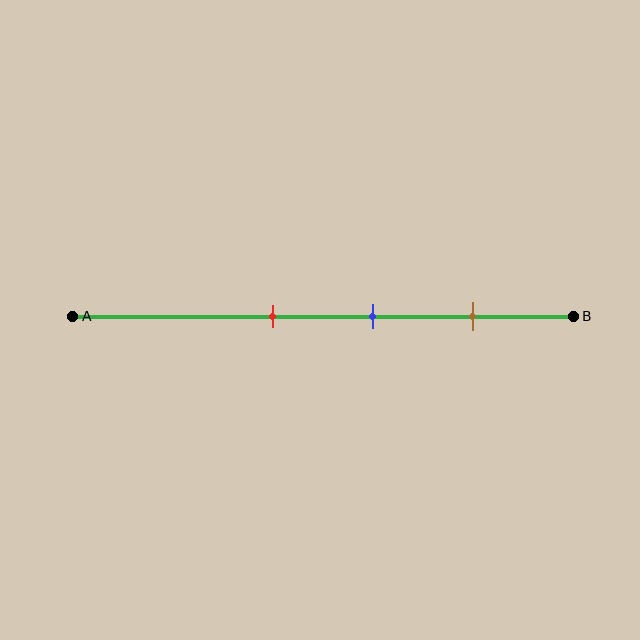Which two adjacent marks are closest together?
The red and blue marks are the closest adjacent pair.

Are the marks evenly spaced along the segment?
Yes, the marks are approximately evenly spaced.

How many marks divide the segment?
There are 3 marks dividing the segment.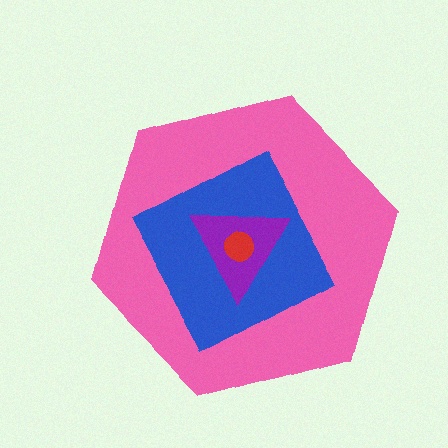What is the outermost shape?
The pink hexagon.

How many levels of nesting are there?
4.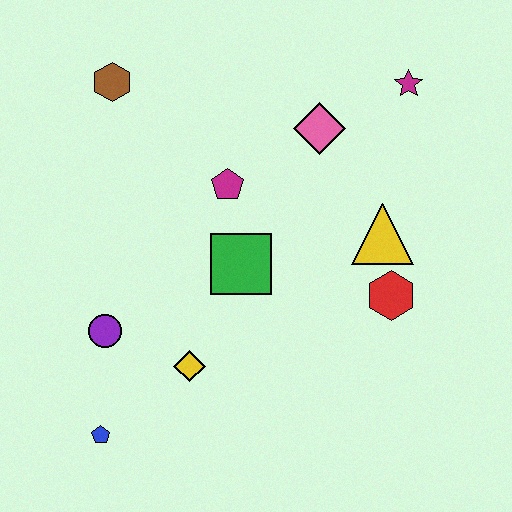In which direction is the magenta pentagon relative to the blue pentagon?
The magenta pentagon is above the blue pentagon.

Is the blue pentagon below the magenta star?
Yes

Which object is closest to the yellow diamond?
The purple circle is closest to the yellow diamond.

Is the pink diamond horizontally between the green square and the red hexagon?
Yes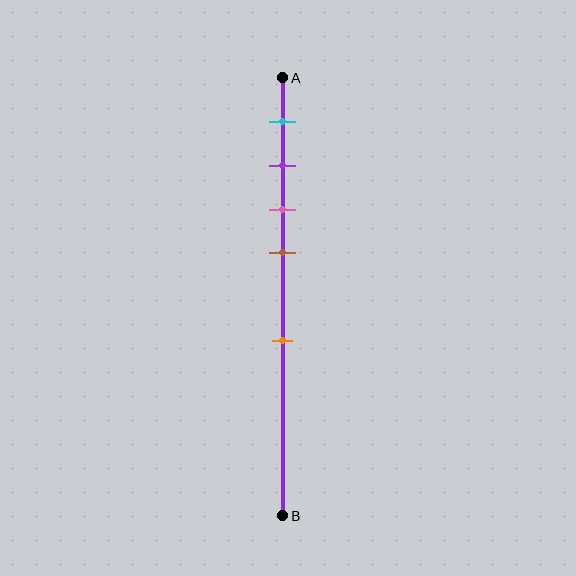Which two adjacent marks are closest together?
The purple and pink marks are the closest adjacent pair.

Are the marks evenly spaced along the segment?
No, the marks are not evenly spaced.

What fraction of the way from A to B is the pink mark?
The pink mark is approximately 30% (0.3) of the way from A to B.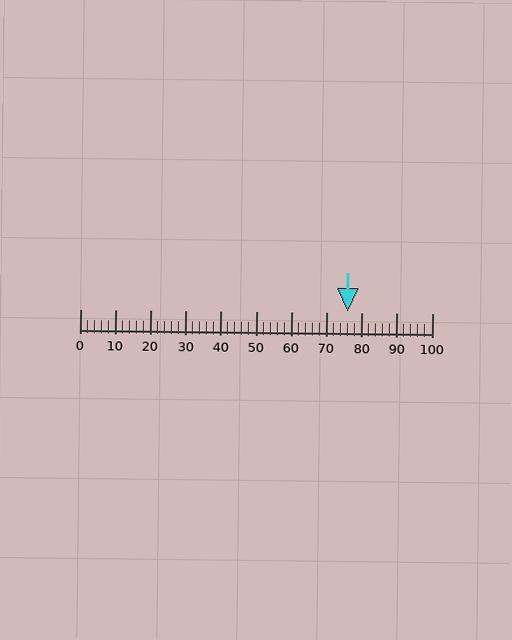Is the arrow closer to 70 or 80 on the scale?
The arrow is closer to 80.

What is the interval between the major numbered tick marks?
The major tick marks are spaced 10 units apart.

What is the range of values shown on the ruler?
The ruler shows values from 0 to 100.